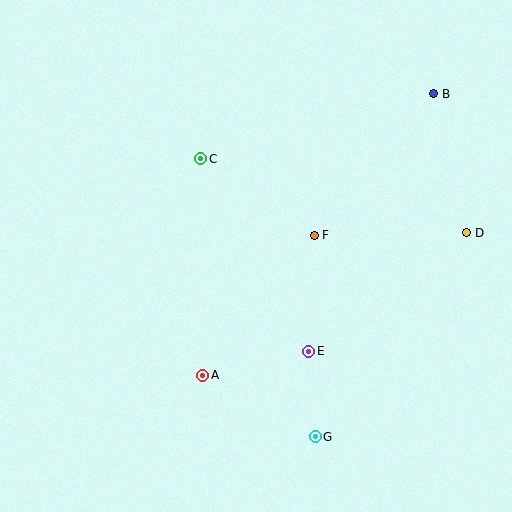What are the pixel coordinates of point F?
Point F is at (314, 235).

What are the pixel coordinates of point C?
Point C is at (201, 159).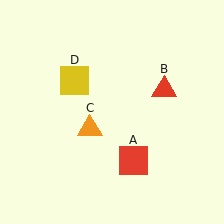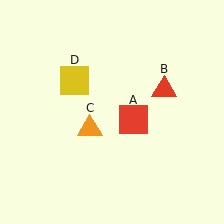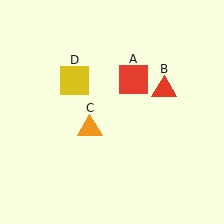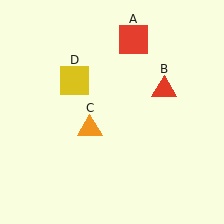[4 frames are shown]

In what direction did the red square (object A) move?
The red square (object A) moved up.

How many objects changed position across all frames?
1 object changed position: red square (object A).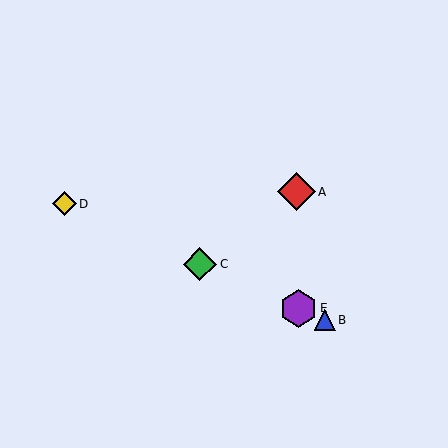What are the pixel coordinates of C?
Object C is at (200, 264).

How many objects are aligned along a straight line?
4 objects (B, C, D, E) are aligned along a straight line.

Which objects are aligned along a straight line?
Objects B, C, D, E are aligned along a straight line.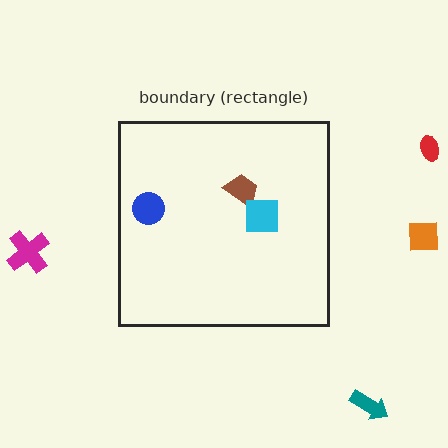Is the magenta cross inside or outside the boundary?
Outside.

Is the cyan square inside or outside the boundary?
Inside.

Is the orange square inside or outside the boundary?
Outside.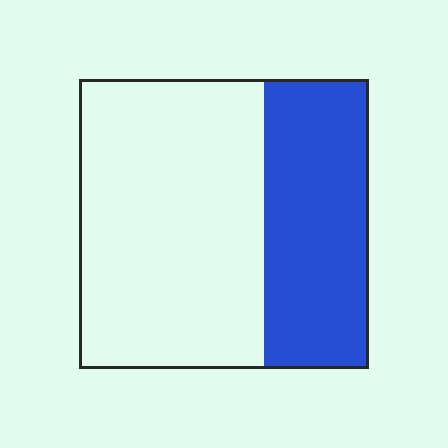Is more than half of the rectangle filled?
No.